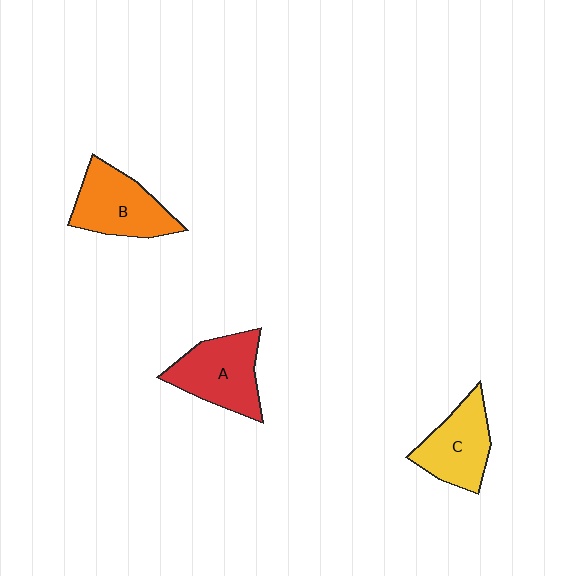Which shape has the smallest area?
Shape C (yellow).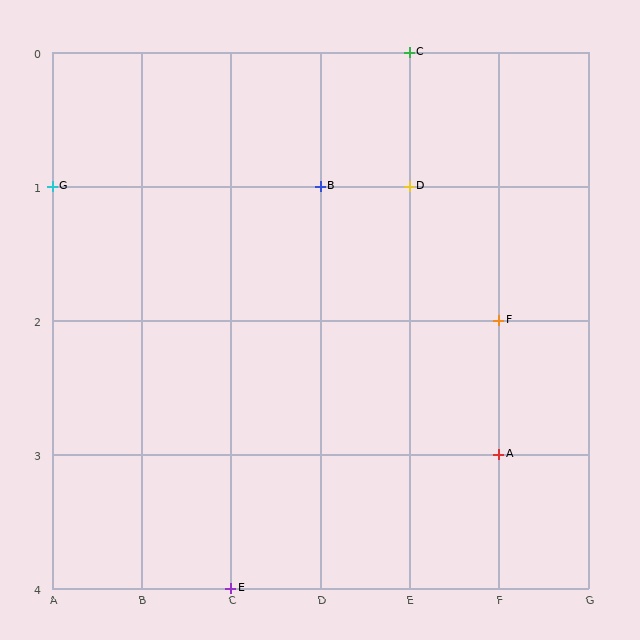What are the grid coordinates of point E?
Point E is at grid coordinates (C, 4).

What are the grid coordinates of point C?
Point C is at grid coordinates (E, 0).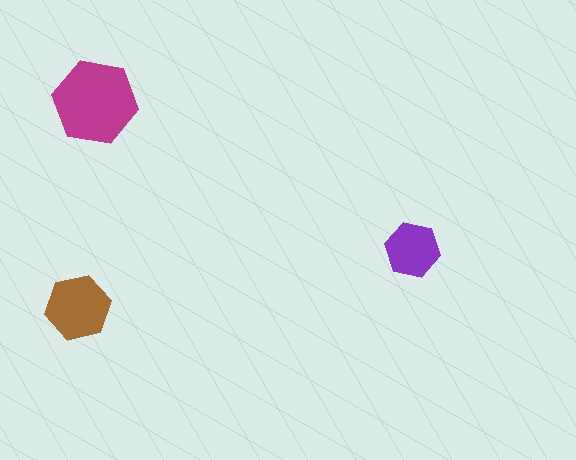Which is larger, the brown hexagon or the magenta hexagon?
The magenta one.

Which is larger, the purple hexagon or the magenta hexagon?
The magenta one.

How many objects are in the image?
There are 3 objects in the image.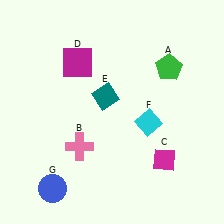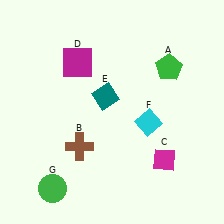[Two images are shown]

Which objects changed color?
B changed from pink to brown. G changed from blue to green.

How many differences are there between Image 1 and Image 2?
There are 2 differences between the two images.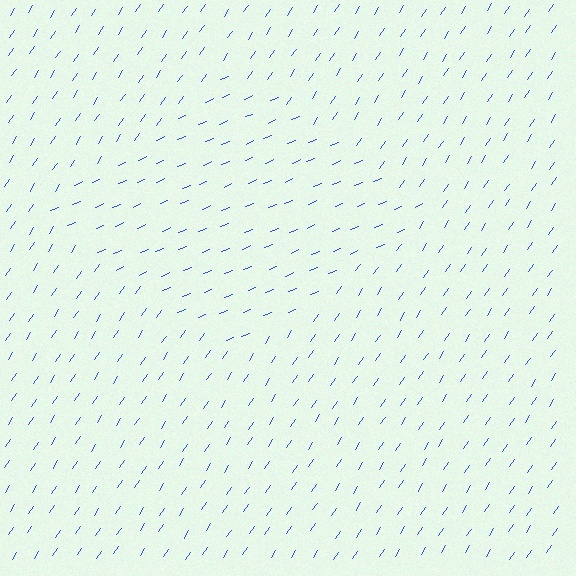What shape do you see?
I see a diamond.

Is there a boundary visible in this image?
Yes, there is a texture boundary formed by a change in line orientation.